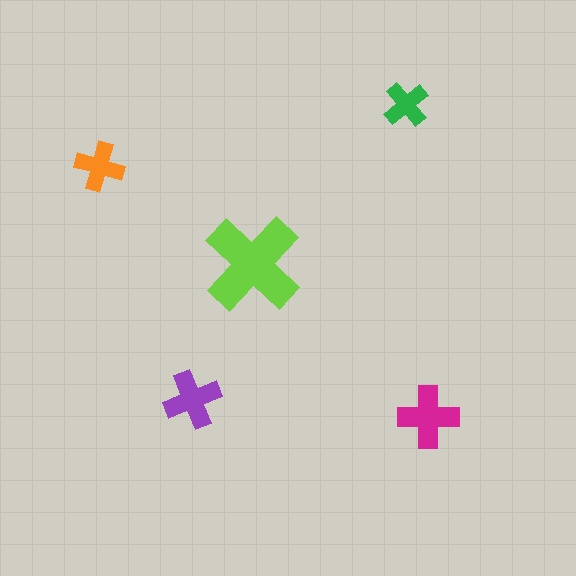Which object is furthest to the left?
The orange cross is leftmost.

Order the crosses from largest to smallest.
the lime one, the magenta one, the purple one, the orange one, the green one.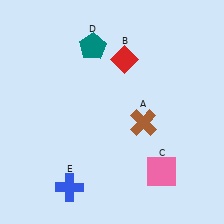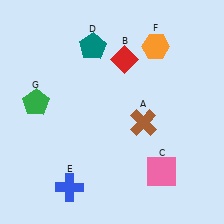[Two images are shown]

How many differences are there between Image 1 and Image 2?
There are 2 differences between the two images.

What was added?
An orange hexagon (F), a green pentagon (G) were added in Image 2.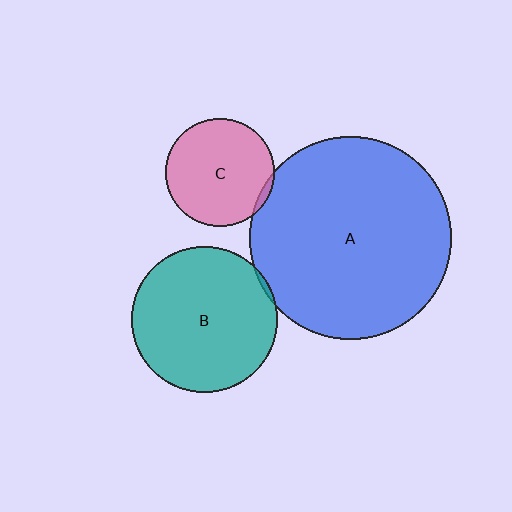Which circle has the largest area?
Circle A (blue).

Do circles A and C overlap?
Yes.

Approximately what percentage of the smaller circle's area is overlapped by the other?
Approximately 5%.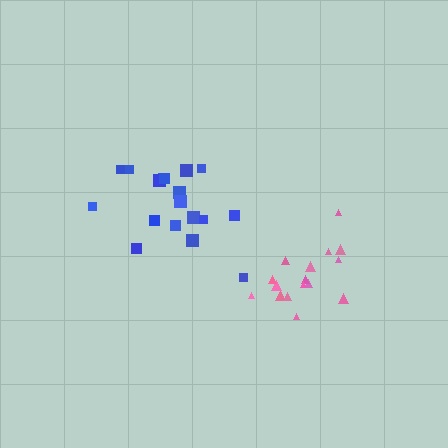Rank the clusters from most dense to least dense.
pink, blue.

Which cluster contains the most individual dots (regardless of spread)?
Blue (18).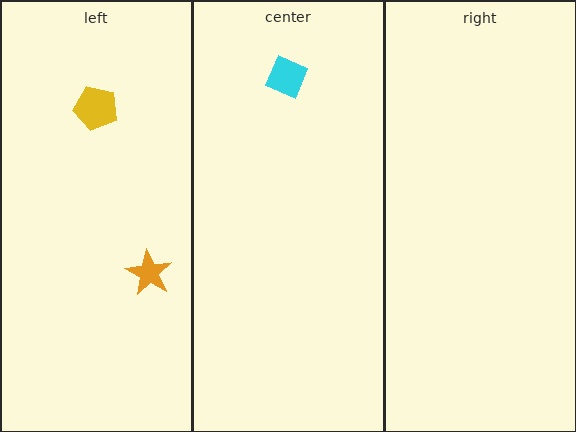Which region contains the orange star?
The left region.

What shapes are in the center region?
The cyan diamond.